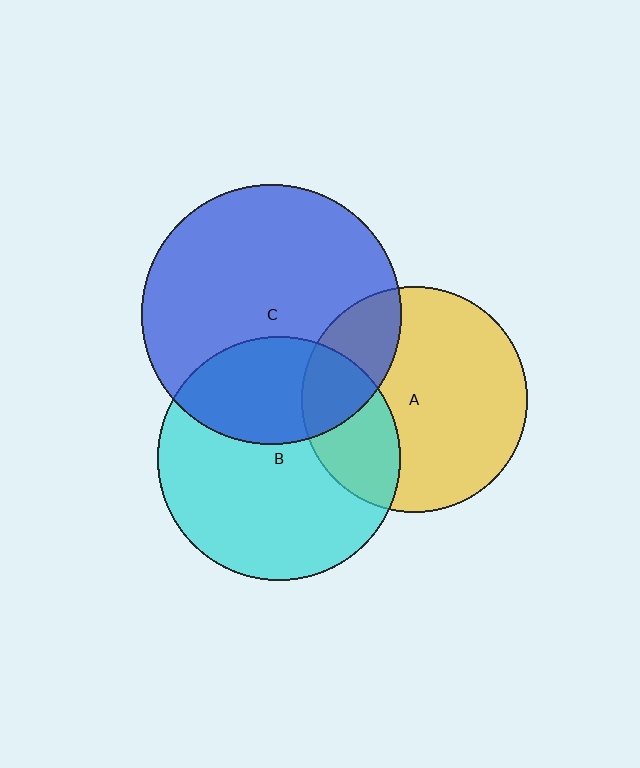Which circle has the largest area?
Circle C (blue).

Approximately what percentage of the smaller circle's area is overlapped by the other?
Approximately 35%.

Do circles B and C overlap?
Yes.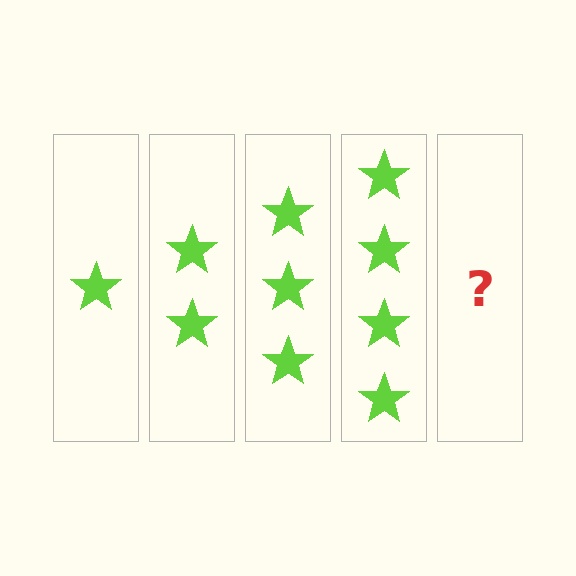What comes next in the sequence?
The next element should be 5 stars.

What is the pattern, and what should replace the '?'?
The pattern is that each step adds one more star. The '?' should be 5 stars.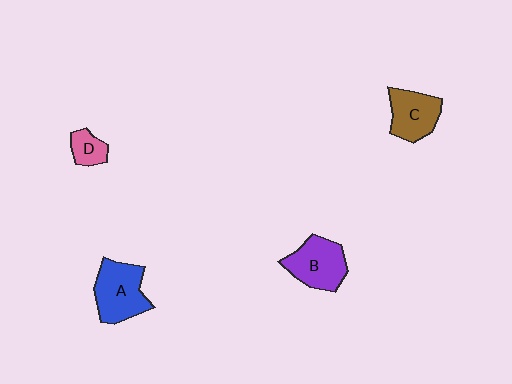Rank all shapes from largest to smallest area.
From largest to smallest: A (blue), B (purple), C (brown), D (pink).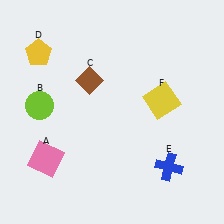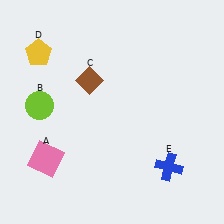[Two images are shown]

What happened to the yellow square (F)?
The yellow square (F) was removed in Image 2. It was in the top-right area of Image 1.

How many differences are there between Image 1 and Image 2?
There is 1 difference between the two images.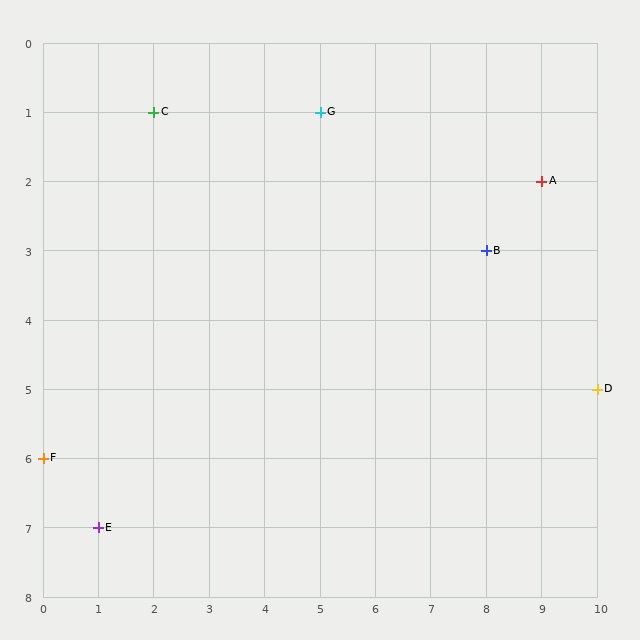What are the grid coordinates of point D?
Point D is at grid coordinates (10, 5).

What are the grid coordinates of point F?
Point F is at grid coordinates (0, 6).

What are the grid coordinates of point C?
Point C is at grid coordinates (2, 1).